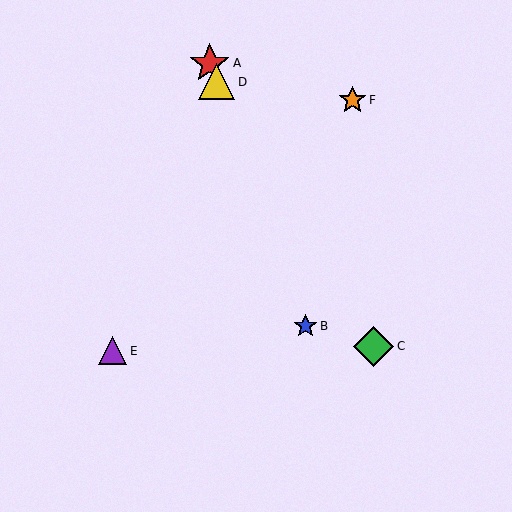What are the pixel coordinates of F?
Object F is at (352, 100).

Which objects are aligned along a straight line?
Objects A, B, D are aligned along a straight line.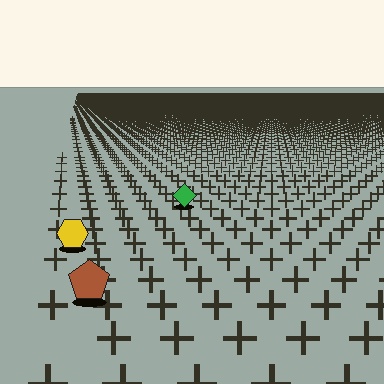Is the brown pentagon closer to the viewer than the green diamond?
Yes. The brown pentagon is closer — you can tell from the texture gradient: the ground texture is coarser near it.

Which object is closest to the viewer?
The brown pentagon is closest. The texture marks near it are larger and more spread out.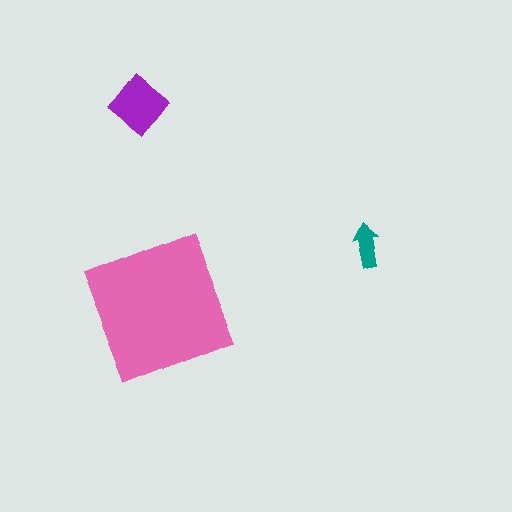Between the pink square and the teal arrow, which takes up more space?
The pink square.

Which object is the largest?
The pink square.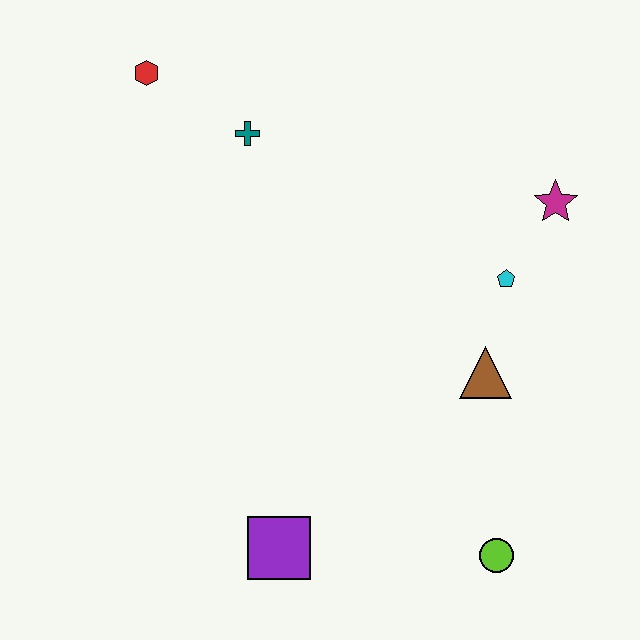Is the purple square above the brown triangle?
No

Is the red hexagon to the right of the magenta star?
No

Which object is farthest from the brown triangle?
The red hexagon is farthest from the brown triangle.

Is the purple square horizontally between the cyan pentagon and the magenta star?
No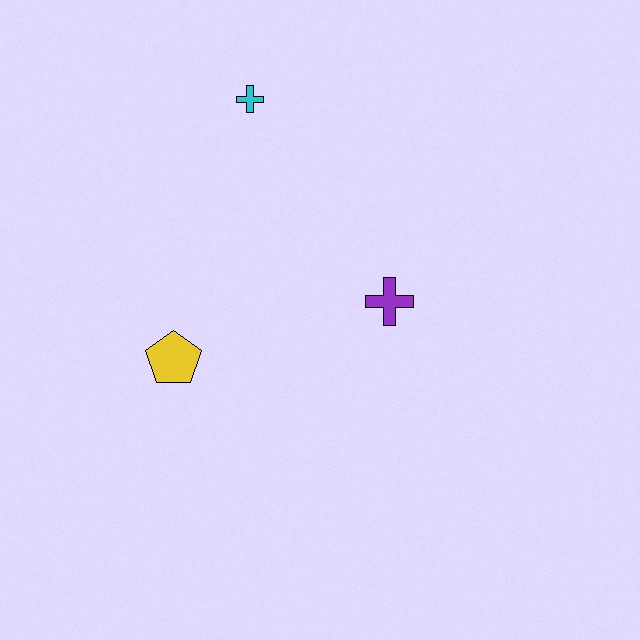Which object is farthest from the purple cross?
The cyan cross is farthest from the purple cross.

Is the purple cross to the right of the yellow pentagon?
Yes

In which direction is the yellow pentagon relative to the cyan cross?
The yellow pentagon is below the cyan cross.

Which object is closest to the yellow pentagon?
The purple cross is closest to the yellow pentagon.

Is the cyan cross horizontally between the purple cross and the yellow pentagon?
Yes